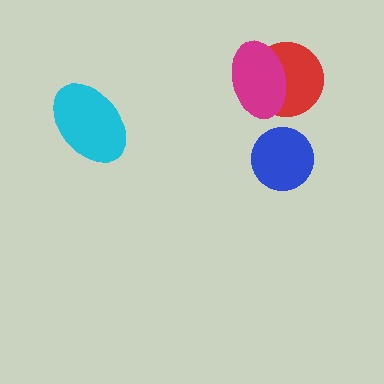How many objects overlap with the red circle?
1 object overlaps with the red circle.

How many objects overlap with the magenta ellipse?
1 object overlaps with the magenta ellipse.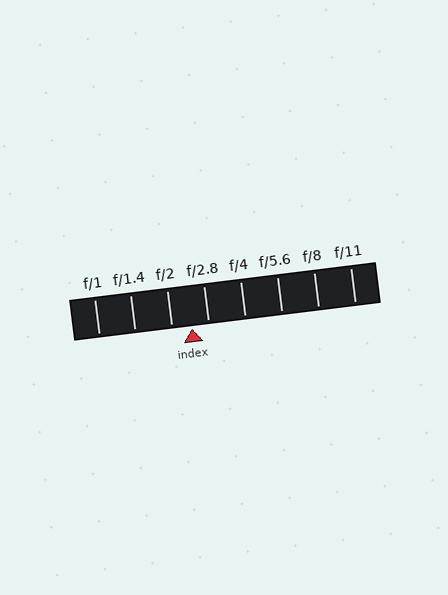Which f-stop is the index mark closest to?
The index mark is closest to f/2.8.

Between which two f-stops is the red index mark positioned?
The index mark is between f/2 and f/2.8.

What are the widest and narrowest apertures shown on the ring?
The widest aperture shown is f/1 and the narrowest is f/11.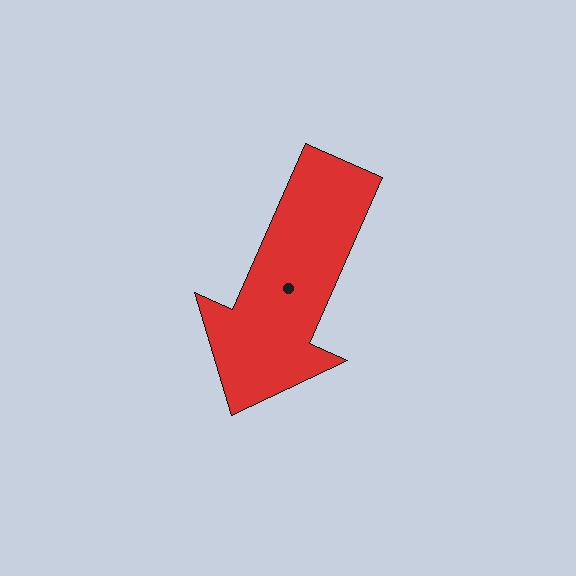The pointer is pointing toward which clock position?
Roughly 7 o'clock.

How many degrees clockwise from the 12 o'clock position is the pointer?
Approximately 204 degrees.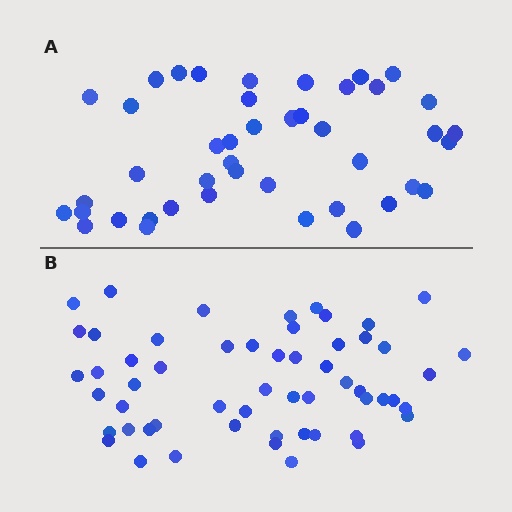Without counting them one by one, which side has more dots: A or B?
Region B (the bottom region) has more dots.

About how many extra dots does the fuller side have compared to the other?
Region B has approximately 15 more dots than region A.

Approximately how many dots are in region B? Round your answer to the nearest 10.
About 60 dots. (The exact count is 56, which rounds to 60.)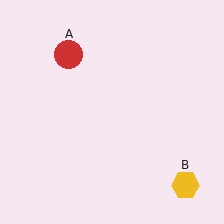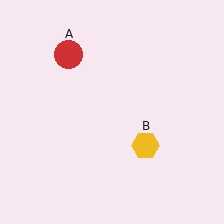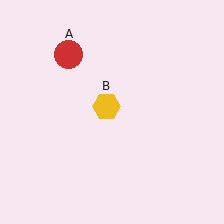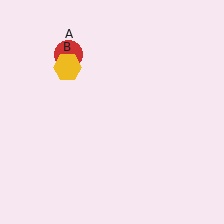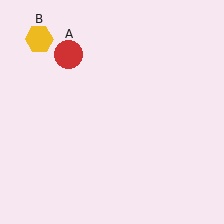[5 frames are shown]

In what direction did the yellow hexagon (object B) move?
The yellow hexagon (object B) moved up and to the left.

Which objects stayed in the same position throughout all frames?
Red circle (object A) remained stationary.